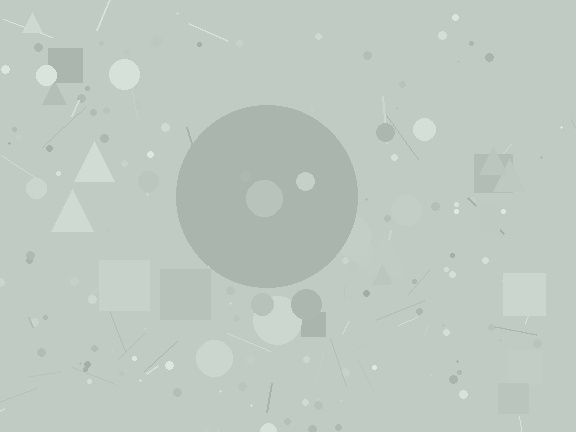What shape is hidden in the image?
A circle is hidden in the image.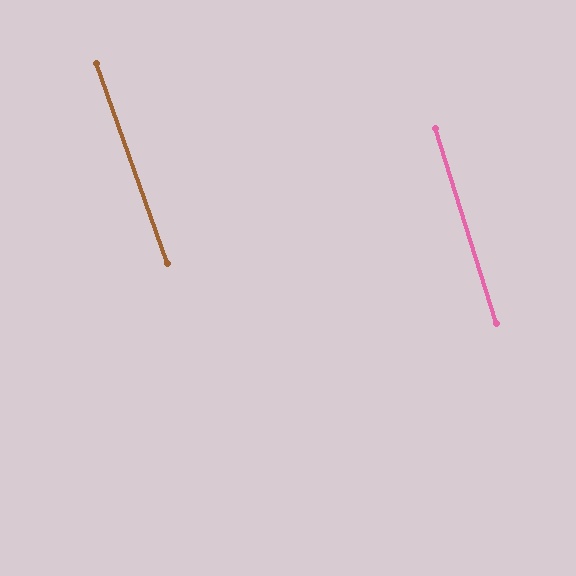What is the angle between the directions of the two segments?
Approximately 2 degrees.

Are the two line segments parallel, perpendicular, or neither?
Parallel — their directions differ by only 1.9°.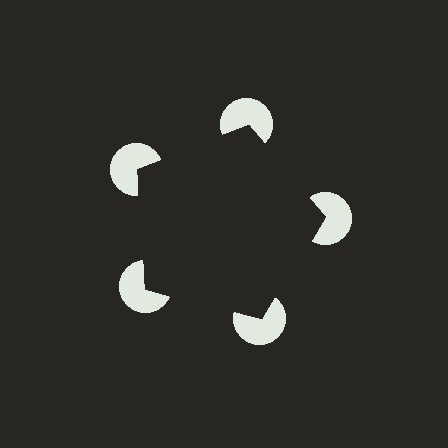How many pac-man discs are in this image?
There are 5 — one at each vertex of the illusory pentagon.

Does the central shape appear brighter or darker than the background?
It typically appears slightly darker than the background, even though no actual brightness change is drawn.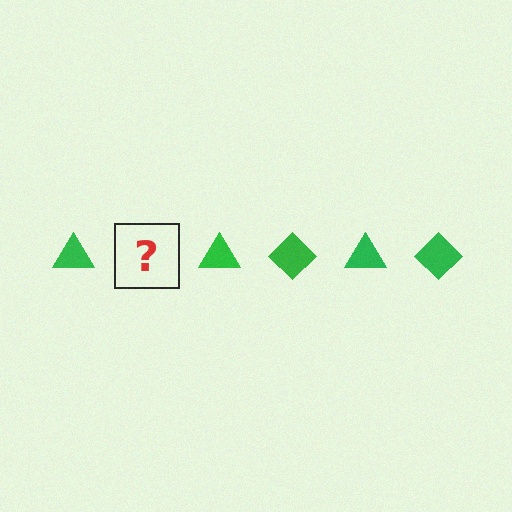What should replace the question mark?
The question mark should be replaced with a green diamond.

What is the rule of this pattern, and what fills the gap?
The rule is that the pattern cycles through triangle, diamond shapes in green. The gap should be filled with a green diamond.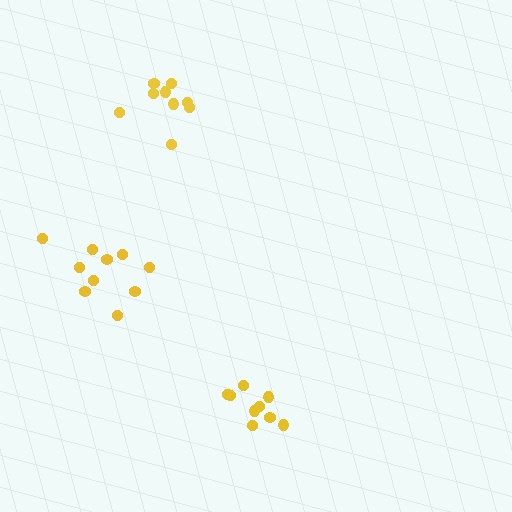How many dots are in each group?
Group 1: 9 dots, Group 2: 9 dots, Group 3: 10 dots (28 total).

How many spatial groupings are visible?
There are 3 spatial groupings.